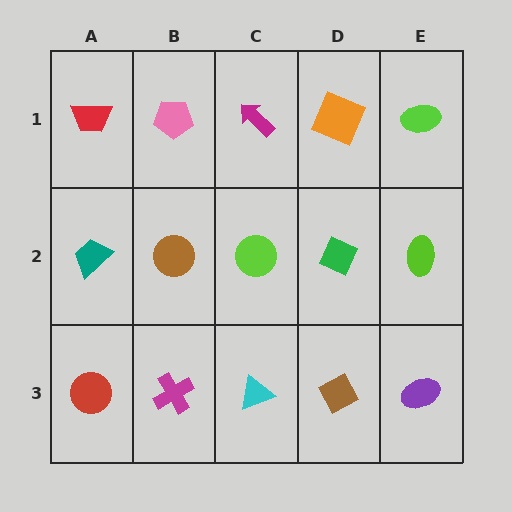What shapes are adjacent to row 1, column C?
A lime circle (row 2, column C), a pink pentagon (row 1, column B), an orange square (row 1, column D).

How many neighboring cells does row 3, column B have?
3.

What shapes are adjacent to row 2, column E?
A lime ellipse (row 1, column E), a purple ellipse (row 3, column E), a green diamond (row 2, column D).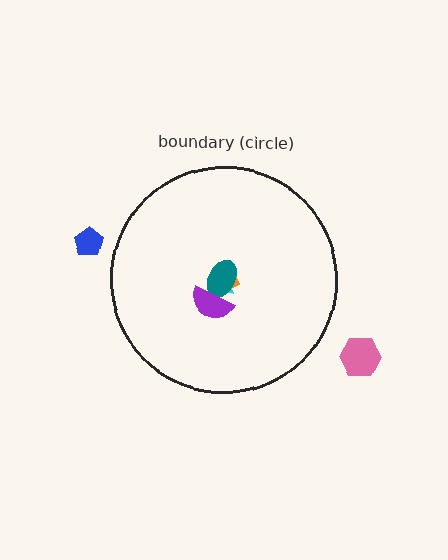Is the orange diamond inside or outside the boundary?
Inside.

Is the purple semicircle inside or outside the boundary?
Inside.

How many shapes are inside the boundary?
4 inside, 2 outside.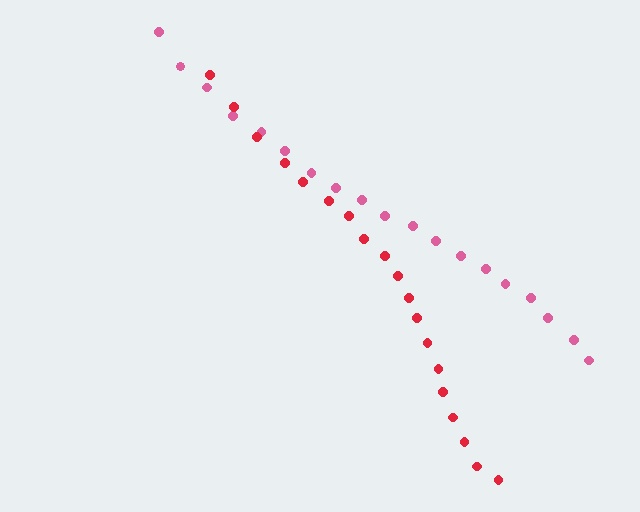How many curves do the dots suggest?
There are 2 distinct paths.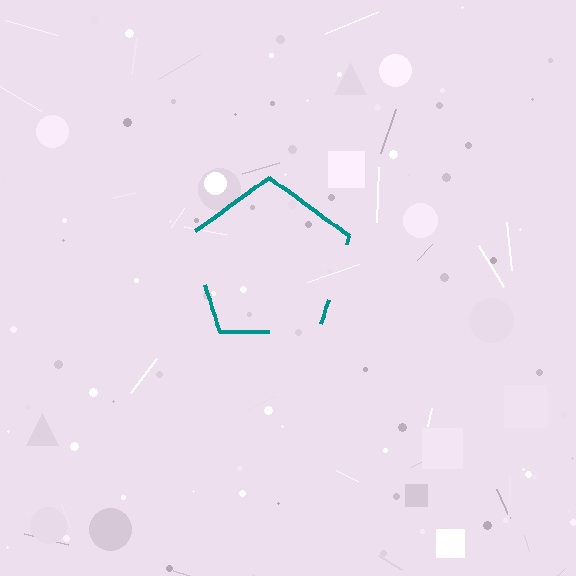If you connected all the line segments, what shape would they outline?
They would outline a pentagon.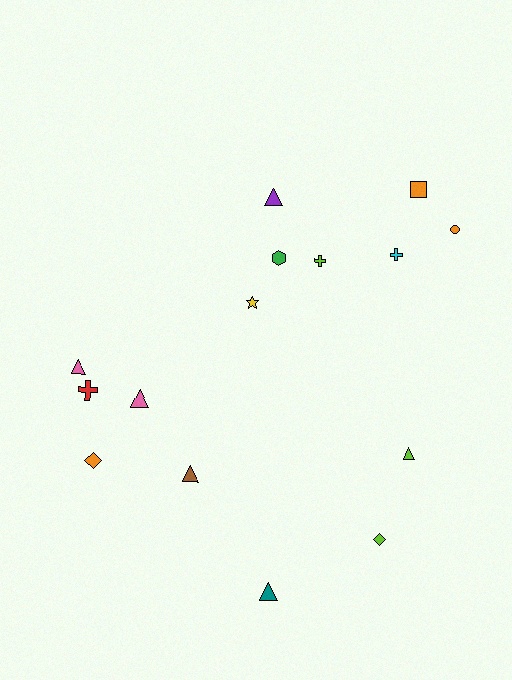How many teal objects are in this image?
There is 1 teal object.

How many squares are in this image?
There is 1 square.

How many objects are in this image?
There are 15 objects.